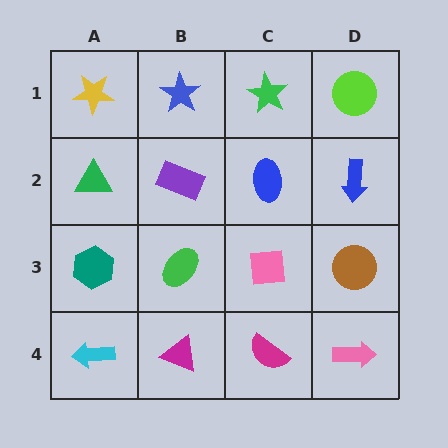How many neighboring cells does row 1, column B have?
3.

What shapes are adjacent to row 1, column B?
A purple rectangle (row 2, column B), a yellow star (row 1, column A), a green star (row 1, column C).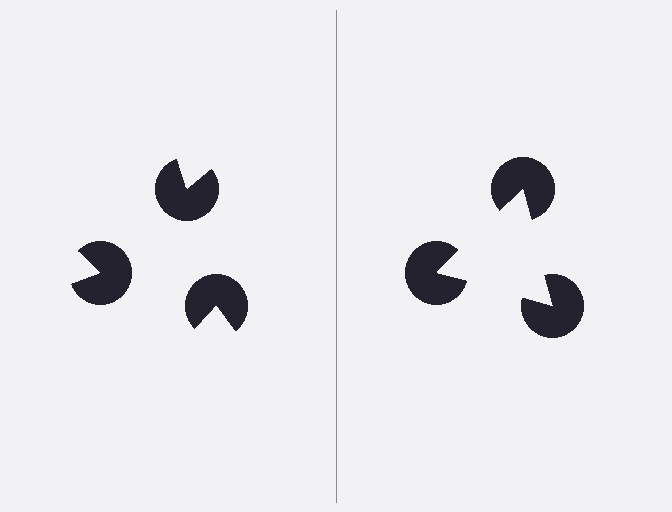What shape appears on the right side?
An illusory triangle.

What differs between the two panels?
The pac-man discs are positioned identically on both sides; only the wedge orientations differ. On the right they align to a triangle; on the left they are misaligned.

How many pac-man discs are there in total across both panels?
6 — 3 on each side.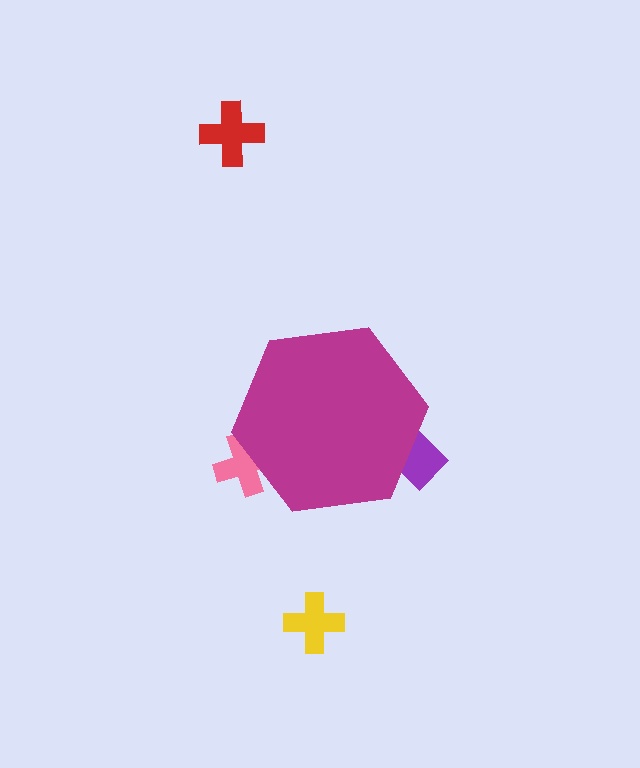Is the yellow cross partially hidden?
No, the yellow cross is fully visible.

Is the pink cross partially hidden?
Yes, the pink cross is partially hidden behind the magenta hexagon.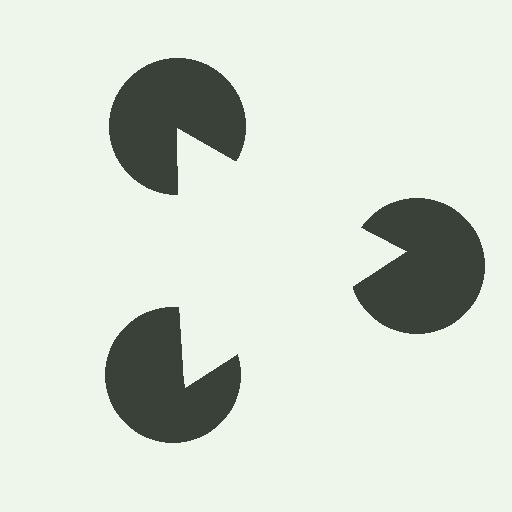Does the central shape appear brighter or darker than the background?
It typically appears slightly brighter than the background, even though no actual brightness change is drawn.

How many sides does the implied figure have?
3 sides.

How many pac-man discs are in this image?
There are 3 — one at each vertex of the illusory triangle.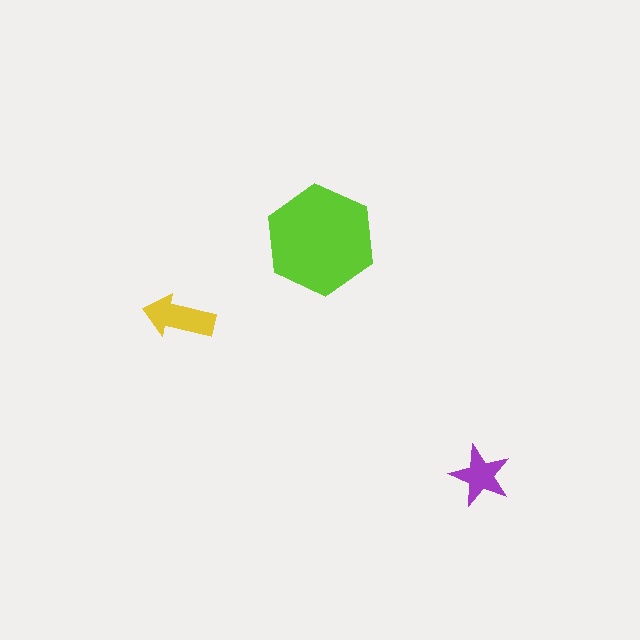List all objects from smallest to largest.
The purple star, the yellow arrow, the lime hexagon.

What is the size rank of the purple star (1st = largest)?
3rd.